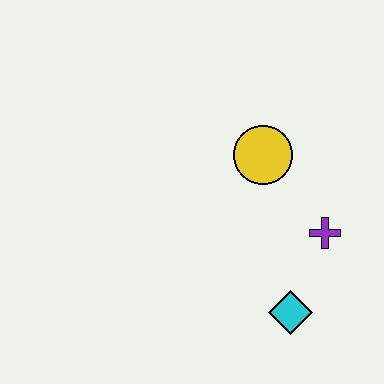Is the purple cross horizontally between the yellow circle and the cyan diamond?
No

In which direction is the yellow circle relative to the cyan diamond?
The yellow circle is above the cyan diamond.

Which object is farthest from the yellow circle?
The cyan diamond is farthest from the yellow circle.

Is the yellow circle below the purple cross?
No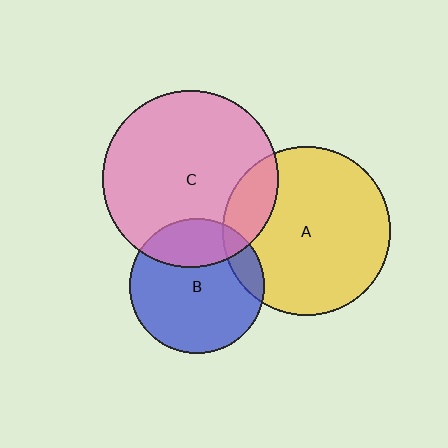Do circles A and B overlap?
Yes.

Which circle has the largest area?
Circle C (pink).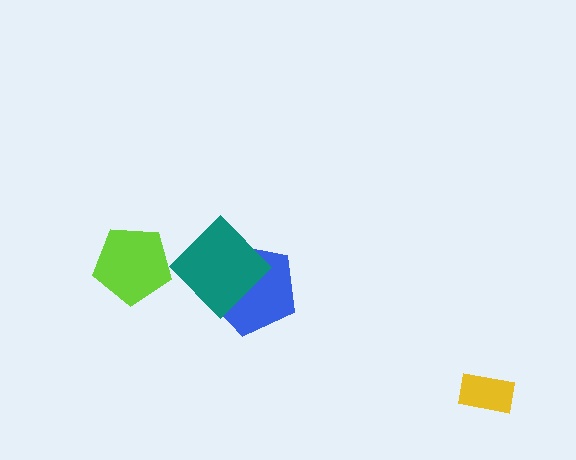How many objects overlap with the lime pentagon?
0 objects overlap with the lime pentagon.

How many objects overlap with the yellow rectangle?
0 objects overlap with the yellow rectangle.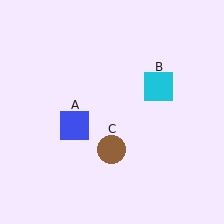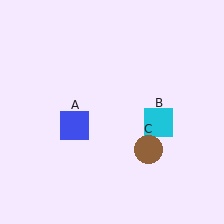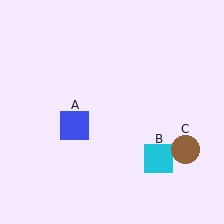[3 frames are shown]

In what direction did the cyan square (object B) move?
The cyan square (object B) moved down.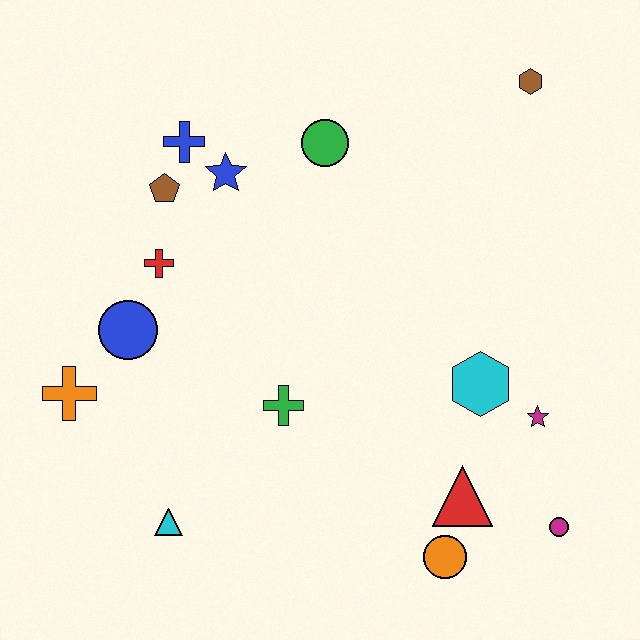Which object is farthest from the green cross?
The brown hexagon is farthest from the green cross.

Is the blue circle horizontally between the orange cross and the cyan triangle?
Yes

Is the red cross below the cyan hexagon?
No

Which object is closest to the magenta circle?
The red triangle is closest to the magenta circle.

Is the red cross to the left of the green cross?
Yes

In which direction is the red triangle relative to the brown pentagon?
The red triangle is below the brown pentagon.